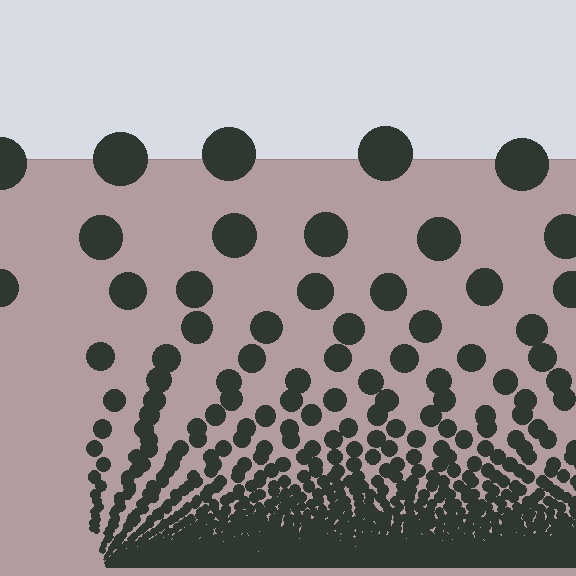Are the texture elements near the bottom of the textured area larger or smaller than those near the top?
Smaller. The gradient is inverted — elements near the bottom are smaller and denser.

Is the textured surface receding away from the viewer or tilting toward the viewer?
The surface appears to tilt toward the viewer. Texture elements get larger and sparser toward the top.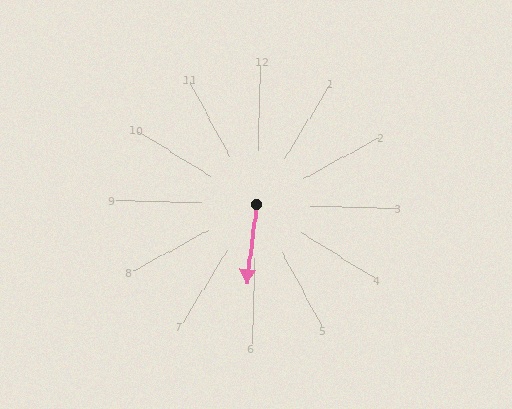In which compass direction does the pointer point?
South.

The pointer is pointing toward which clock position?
Roughly 6 o'clock.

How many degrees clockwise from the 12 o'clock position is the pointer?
Approximately 186 degrees.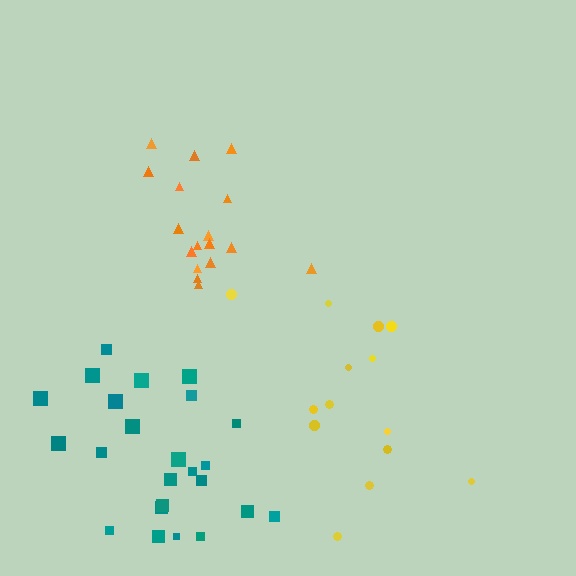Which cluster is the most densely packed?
Orange.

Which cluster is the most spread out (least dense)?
Yellow.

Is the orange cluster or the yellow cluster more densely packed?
Orange.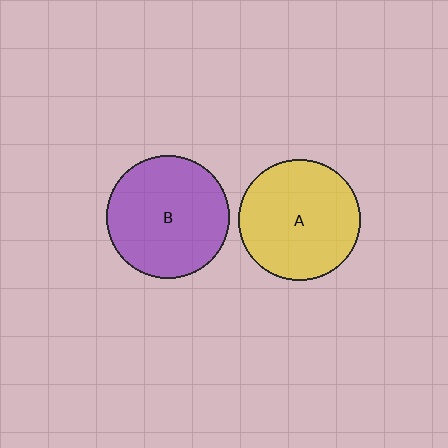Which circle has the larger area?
Circle B (purple).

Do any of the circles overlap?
No, none of the circles overlap.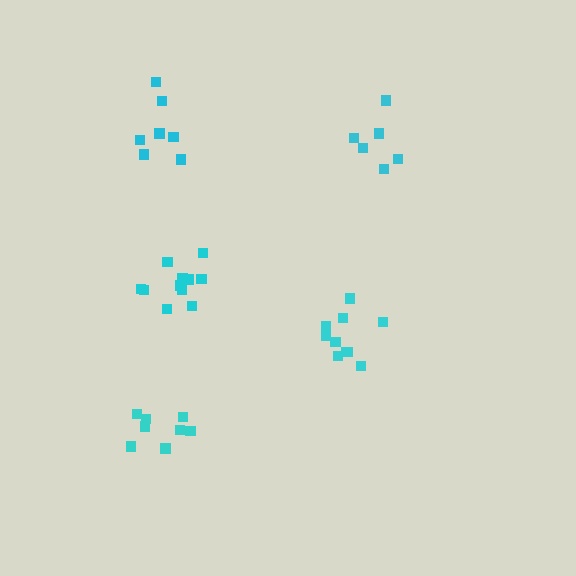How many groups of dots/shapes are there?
There are 5 groups.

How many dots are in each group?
Group 1: 6 dots, Group 2: 10 dots, Group 3: 11 dots, Group 4: 8 dots, Group 5: 7 dots (42 total).